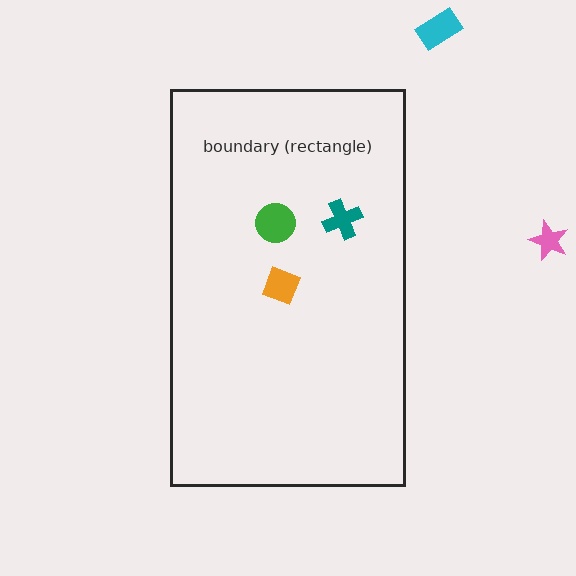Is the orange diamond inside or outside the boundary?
Inside.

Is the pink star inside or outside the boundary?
Outside.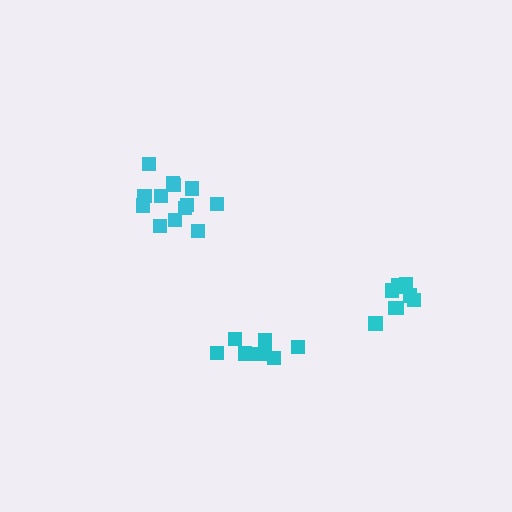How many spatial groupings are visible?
There are 3 spatial groupings.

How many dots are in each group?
Group 1: 10 dots, Group 2: 13 dots, Group 3: 9 dots (32 total).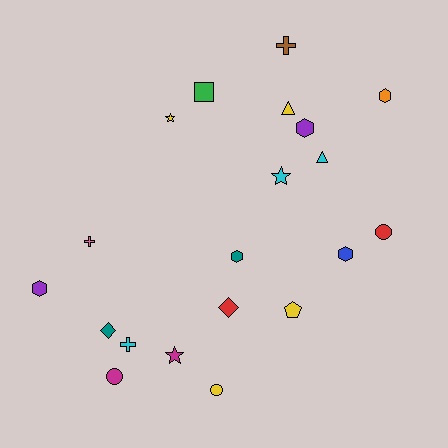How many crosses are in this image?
There are 3 crosses.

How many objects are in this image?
There are 20 objects.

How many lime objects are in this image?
There are no lime objects.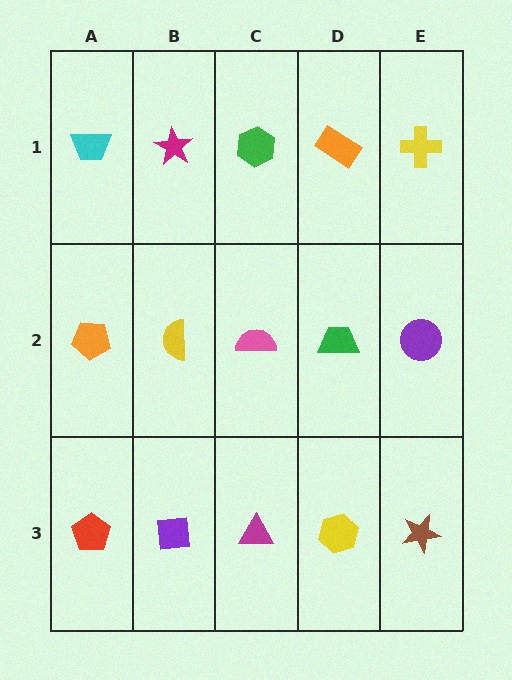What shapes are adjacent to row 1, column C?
A pink semicircle (row 2, column C), a magenta star (row 1, column B), an orange rectangle (row 1, column D).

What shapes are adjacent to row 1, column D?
A green trapezoid (row 2, column D), a green hexagon (row 1, column C), a yellow cross (row 1, column E).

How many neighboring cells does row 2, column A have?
3.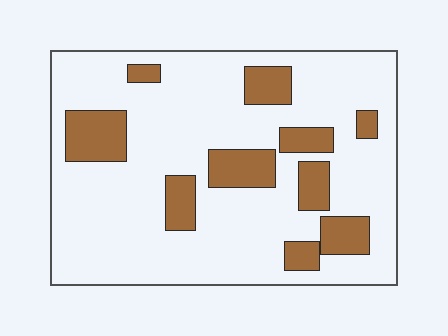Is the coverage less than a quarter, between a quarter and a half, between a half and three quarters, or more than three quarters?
Less than a quarter.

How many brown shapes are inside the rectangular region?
10.